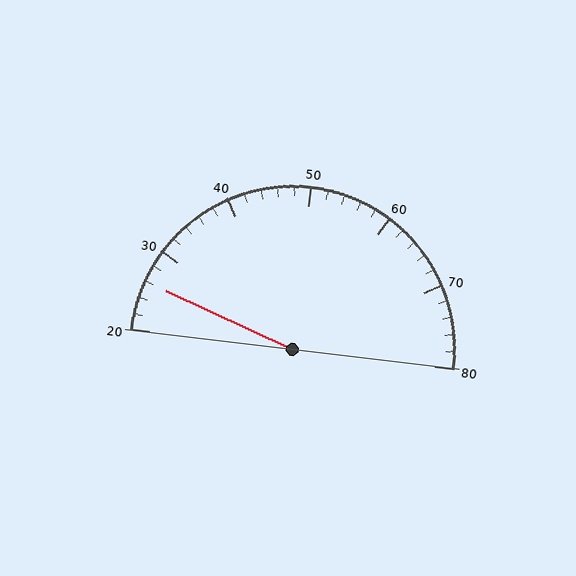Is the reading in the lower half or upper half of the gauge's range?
The reading is in the lower half of the range (20 to 80).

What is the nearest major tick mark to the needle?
The nearest major tick mark is 30.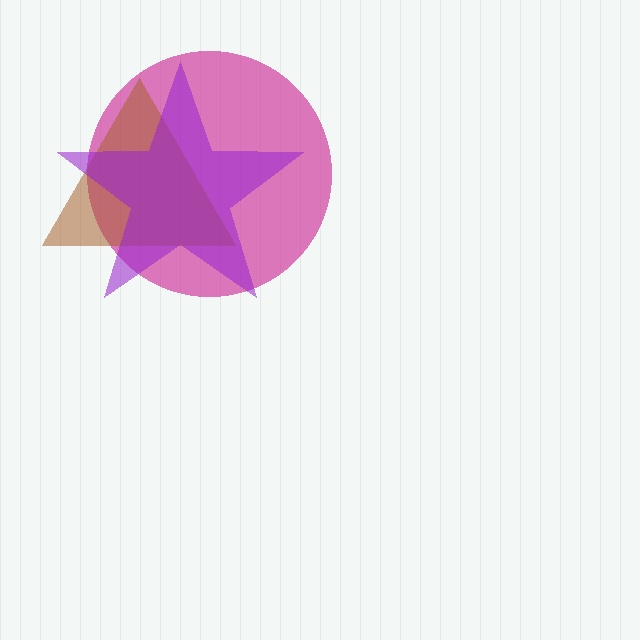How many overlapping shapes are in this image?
There are 3 overlapping shapes in the image.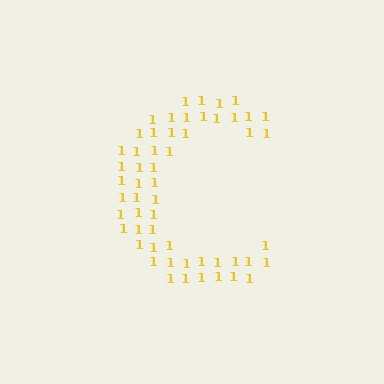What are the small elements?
The small elements are digit 1's.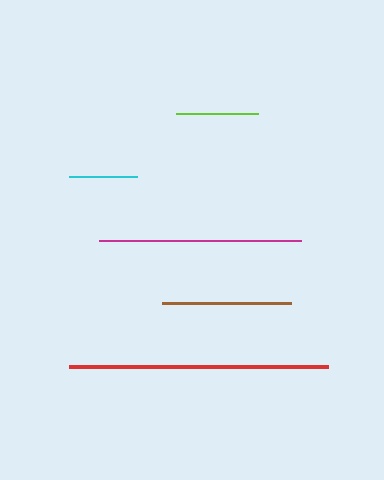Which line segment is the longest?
The red line is the longest at approximately 259 pixels.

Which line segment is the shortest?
The cyan line is the shortest at approximately 68 pixels.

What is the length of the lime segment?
The lime segment is approximately 81 pixels long.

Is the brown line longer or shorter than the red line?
The red line is longer than the brown line.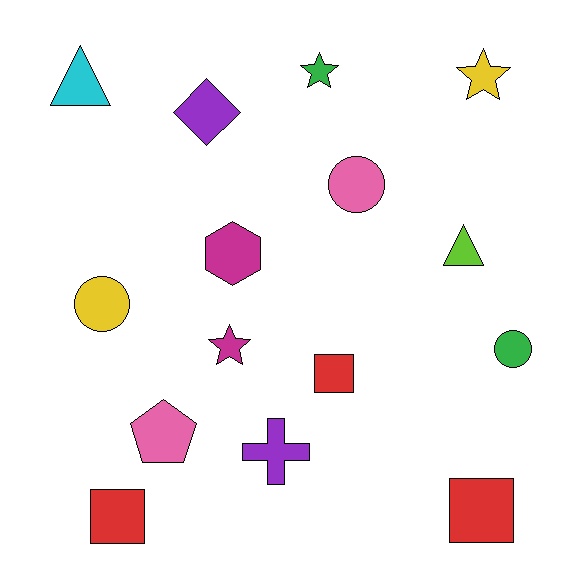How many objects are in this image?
There are 15 objects.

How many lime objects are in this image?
There is 1 lime object.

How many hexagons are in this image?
There is 1 hexagon.